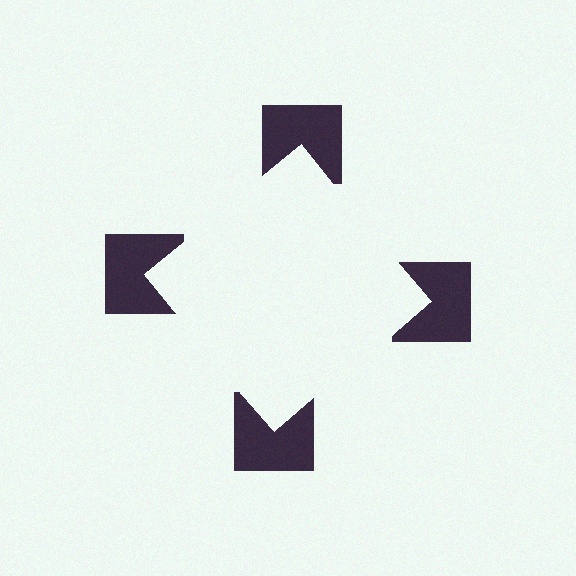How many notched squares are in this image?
There are 4 — one at each vertex of the illusory square.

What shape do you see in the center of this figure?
An illusory square — its edges are inferred from the aligned wedge cuts in the notched squares, not physically drawn.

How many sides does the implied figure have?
4 sides.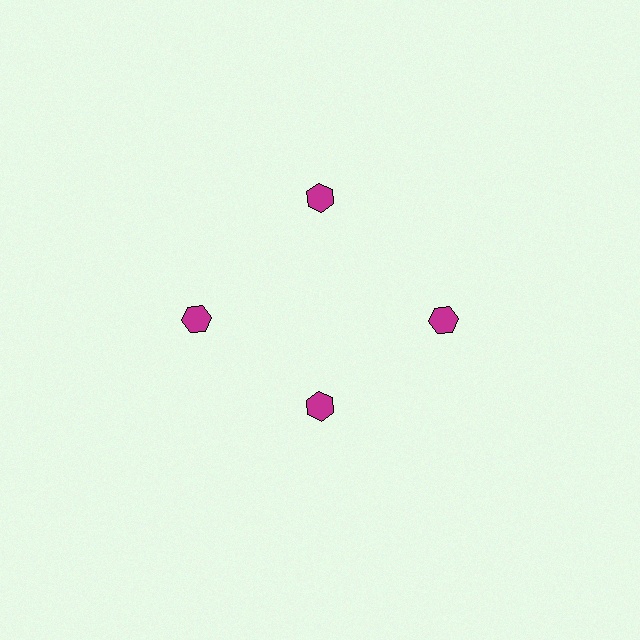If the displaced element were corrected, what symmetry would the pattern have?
It would have 4-fold rotational symmetry — the pattern would map onto itself every 90 degrees.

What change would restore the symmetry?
The symmetry would be restored by moving it outward, back onto the ring so that all 4 hexagons sit at equal angles and equal distance from the center.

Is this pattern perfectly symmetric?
No. The 4 magenta hexagons are arranged in a ring, but one element near the 6 o'clock position is pulled inward toward the center, breaking the 4-fold rotational symmetry.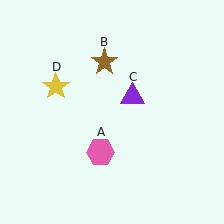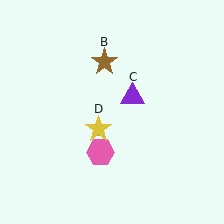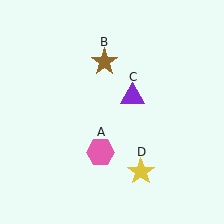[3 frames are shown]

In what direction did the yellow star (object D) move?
The yellow star (object D) moved down and to the right.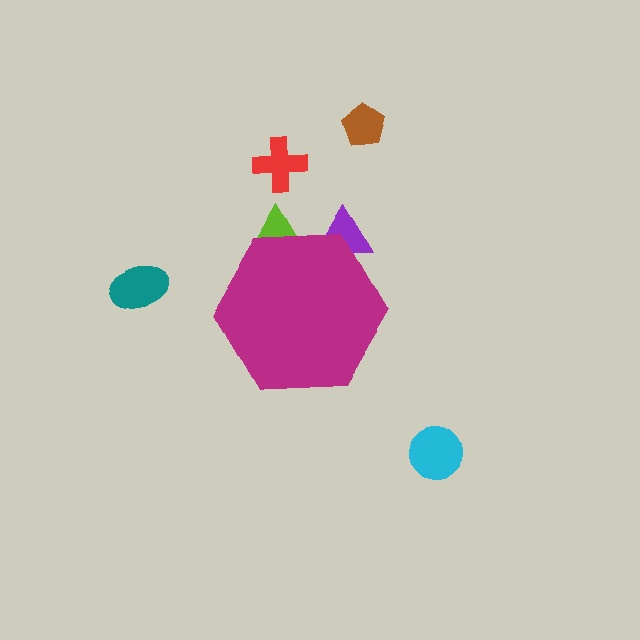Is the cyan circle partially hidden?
No, the cyan circle is fully visible.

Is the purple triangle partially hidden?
Yes, the purple triangle is partially hidden behind the magenta hexagon.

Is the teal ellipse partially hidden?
No, the teal ellipse is fully visible.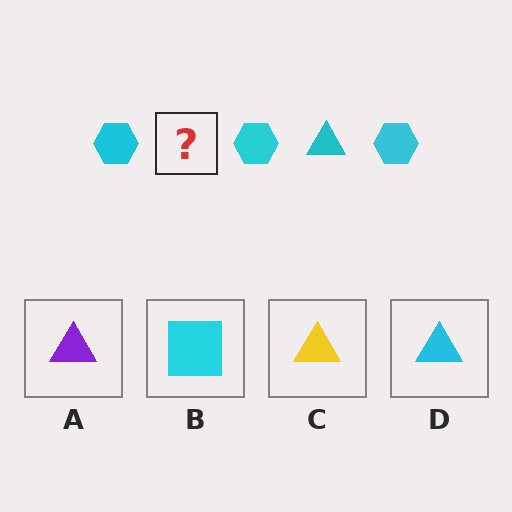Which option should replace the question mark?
Option D.